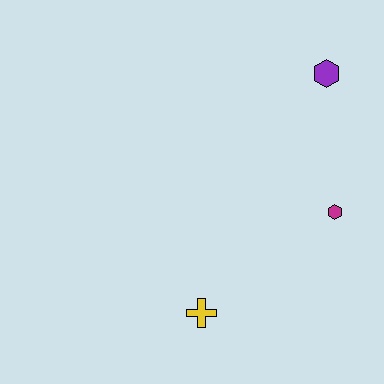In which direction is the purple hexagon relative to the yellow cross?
The purple hexagon is above the yellow cross.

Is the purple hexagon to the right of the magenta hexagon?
No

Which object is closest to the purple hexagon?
The magenta hexagon is closest to the purple hexagon.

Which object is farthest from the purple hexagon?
The yellow cross is farthest from the purple hexagon.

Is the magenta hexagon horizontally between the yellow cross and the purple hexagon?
No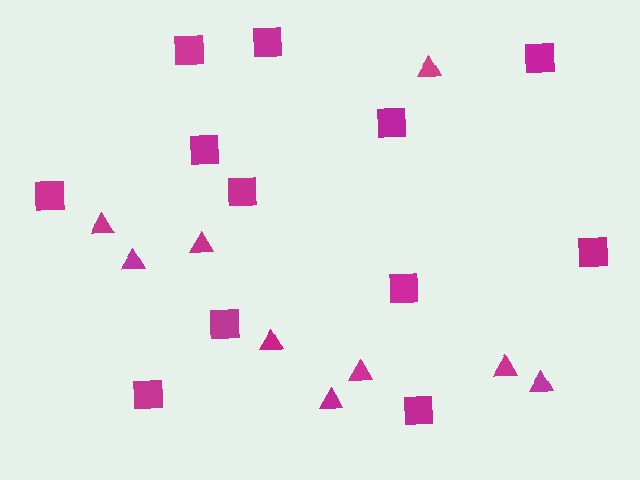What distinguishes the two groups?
There are 2 groups: one group of squares (12) and one group of triangles (9).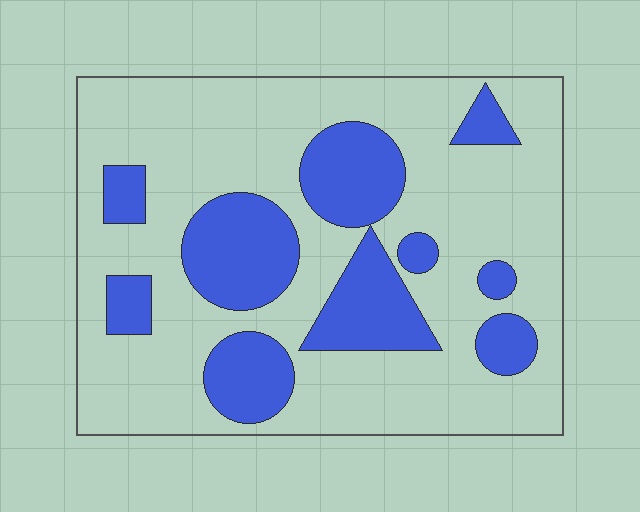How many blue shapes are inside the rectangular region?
10.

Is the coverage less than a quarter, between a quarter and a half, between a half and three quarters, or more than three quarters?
Between a quarter and a half.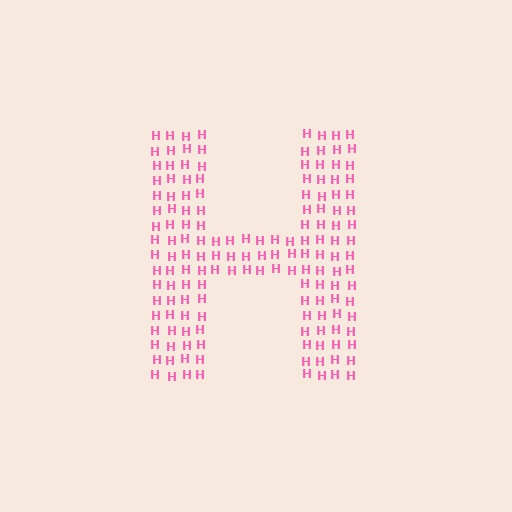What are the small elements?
The small elements are letter H's.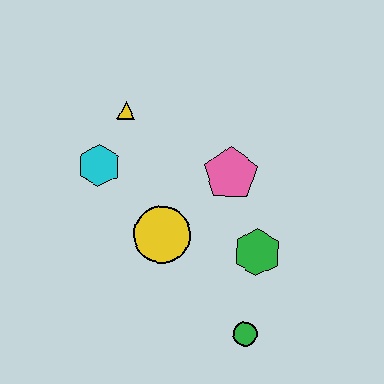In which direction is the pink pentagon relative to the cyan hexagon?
The pink pentagon is to the right of the cyan hexagon.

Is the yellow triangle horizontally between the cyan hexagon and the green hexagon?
Yes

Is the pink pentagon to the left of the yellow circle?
No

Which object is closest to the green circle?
The green hexagon is closest to the green circle.